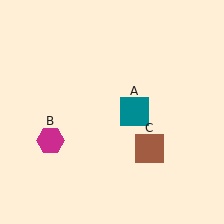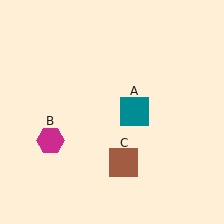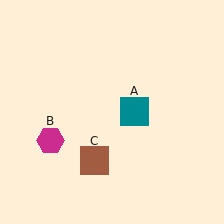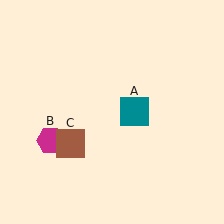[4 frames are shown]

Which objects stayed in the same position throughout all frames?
Teal square (object A) and magenta hexagon (object B) remained stationary.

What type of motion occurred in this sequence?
The brown square (object C) rotated clockwise around the center of the scene.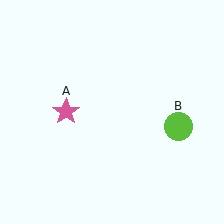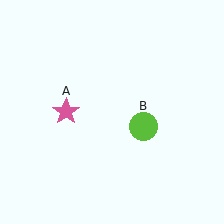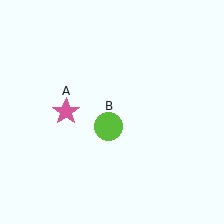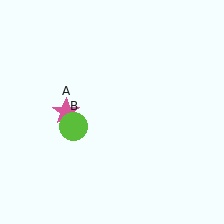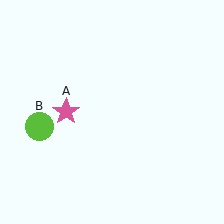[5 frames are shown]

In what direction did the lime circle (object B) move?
The lime circle (object B) moved left.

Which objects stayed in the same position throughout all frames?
Pink star (object A) remained stationary.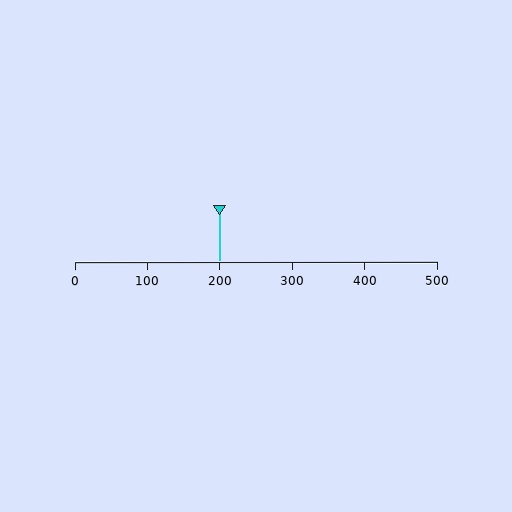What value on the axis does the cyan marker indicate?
The marker indicates approximately 200.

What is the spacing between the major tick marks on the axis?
The major ticks are spaced 100 apart.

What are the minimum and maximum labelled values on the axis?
The axis runs from 0 to 500.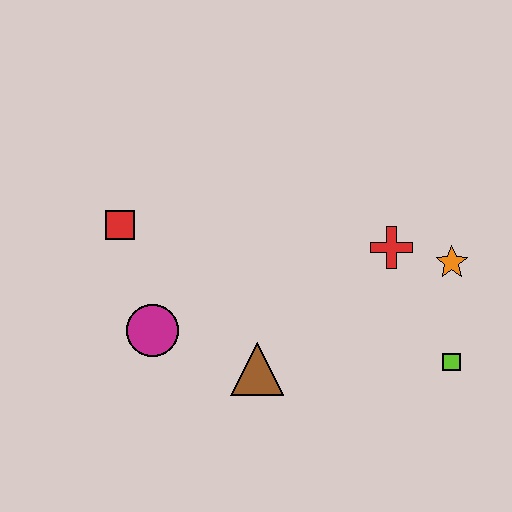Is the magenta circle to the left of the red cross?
Yes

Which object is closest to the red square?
The magenta circle is closest to the red square.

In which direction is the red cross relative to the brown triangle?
The red cross is to the right of the brown triangle.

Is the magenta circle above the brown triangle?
Yes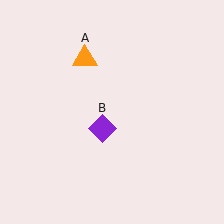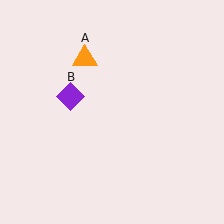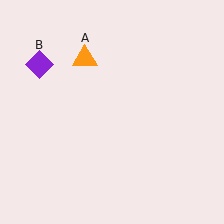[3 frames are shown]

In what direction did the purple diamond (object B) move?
The purple diamond (object B) moved up and to the left.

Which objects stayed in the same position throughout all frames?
Orange triangle (object A) remained stationary.